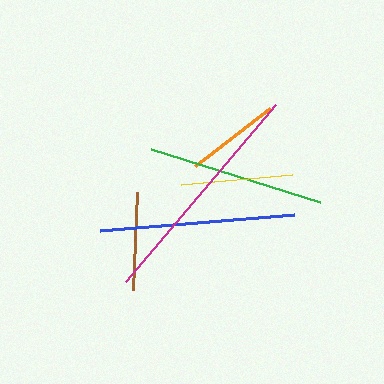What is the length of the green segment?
The green segment is approximately 177 pixels long.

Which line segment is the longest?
The magenta line is the longest at approximately 232 pixels.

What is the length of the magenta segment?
The magenta segment is approximately 232 pixels long.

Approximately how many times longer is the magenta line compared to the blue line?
The magenta line is approximately 1.2 times the length of the blue line.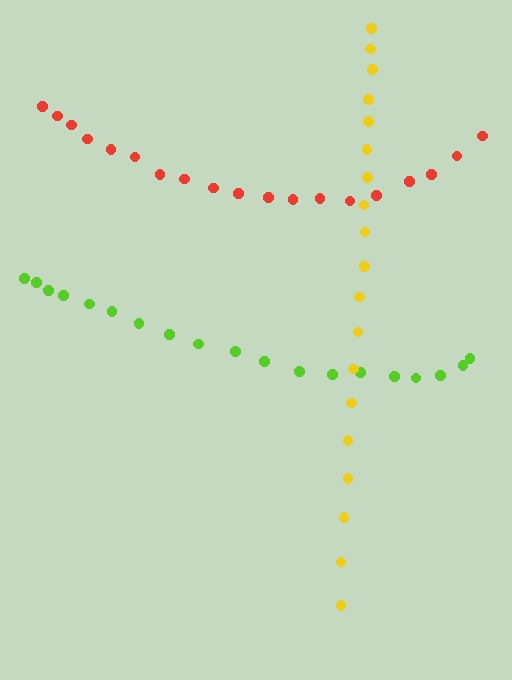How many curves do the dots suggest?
There are 3 distinct paths.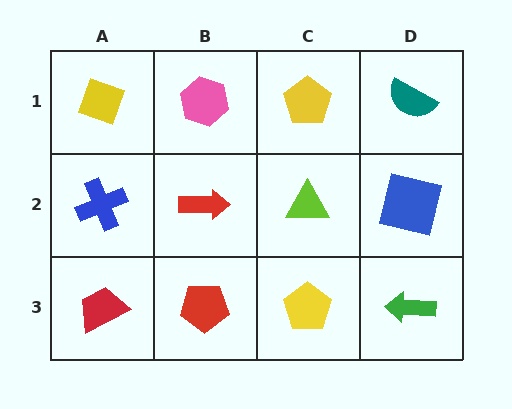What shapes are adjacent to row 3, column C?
A lime triangle (row 2, column C), a red pentagon (row 3, column B), a green arrow (row 3, column D).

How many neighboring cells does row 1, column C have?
3.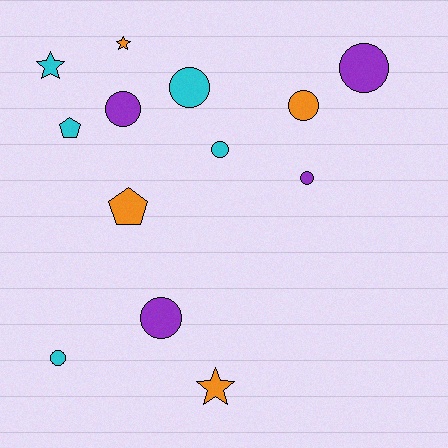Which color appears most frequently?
Cyan, with 5 objects.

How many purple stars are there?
There are no purple stars.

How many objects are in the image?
There are 13 objects.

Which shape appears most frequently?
Circle, with 8 objects.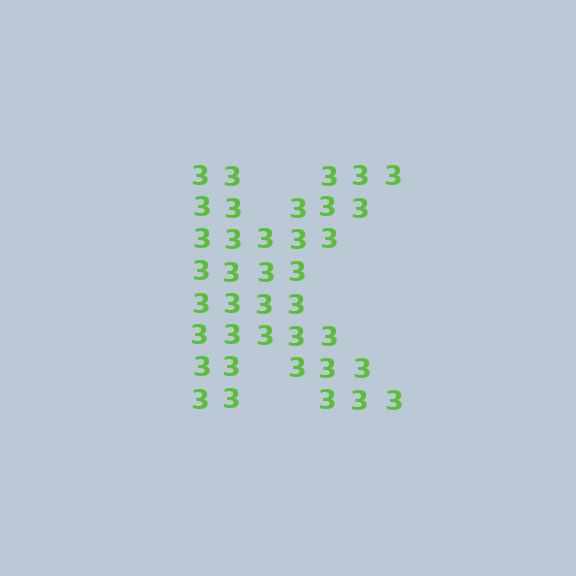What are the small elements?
The small elements are digit 3's.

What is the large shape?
The large shape is the letter K.